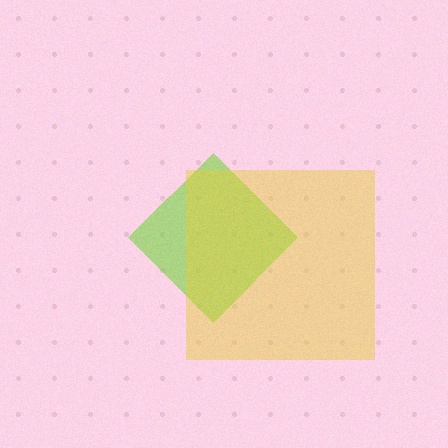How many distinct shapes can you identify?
There are 2 distinct shapes: a lime diamond, a yellow square.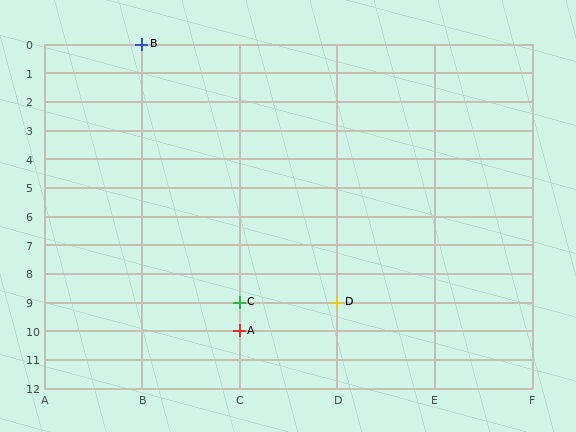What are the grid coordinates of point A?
Point A is at grid coordinates (C, 10).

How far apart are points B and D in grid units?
Points B and D are 2 columns and 9 rows apart (about 9.2 grid units diagonally).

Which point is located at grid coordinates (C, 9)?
Point C is at (C, 9).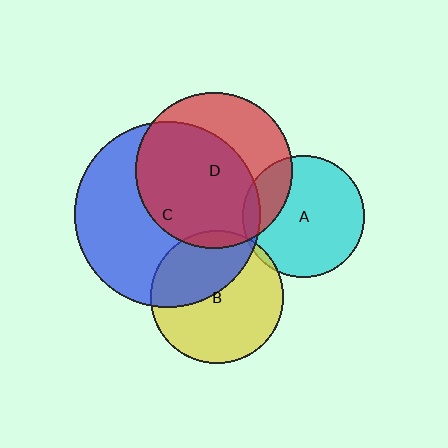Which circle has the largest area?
Circle C (blue).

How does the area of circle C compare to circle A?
Approximately 2.3 times.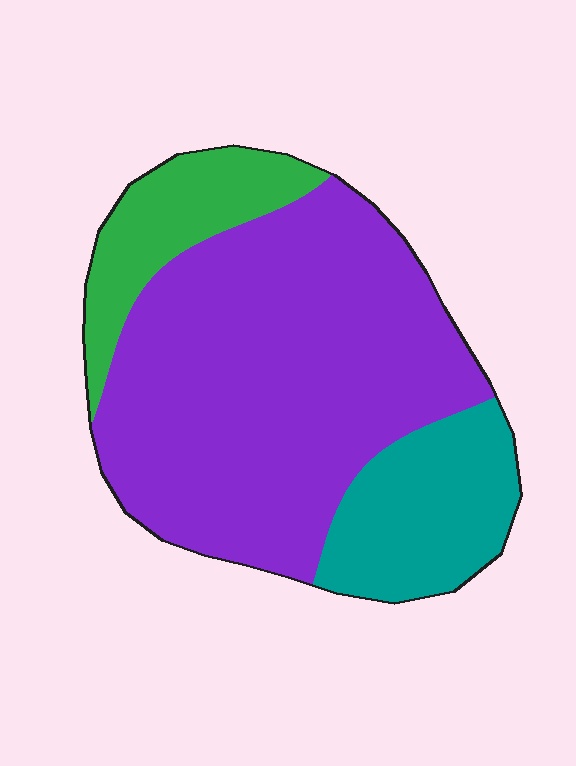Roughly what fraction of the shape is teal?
Teal takes up about one fifth (1/5) of the shape.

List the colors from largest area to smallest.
From largest to smallest: purple, teal, green.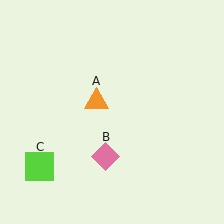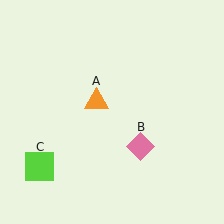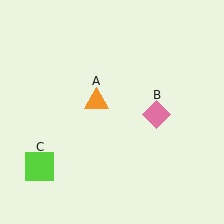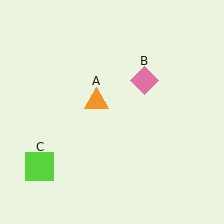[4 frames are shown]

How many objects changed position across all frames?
1 object changed position: pink diamond (object B).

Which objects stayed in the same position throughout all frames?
Orange triangle (object A) and lime square (object C) remained stationary.